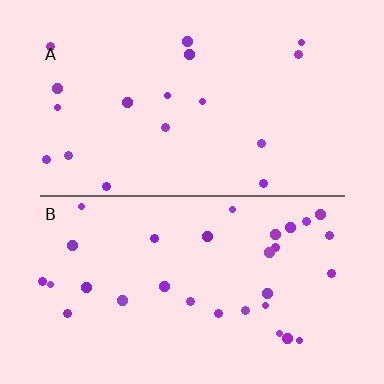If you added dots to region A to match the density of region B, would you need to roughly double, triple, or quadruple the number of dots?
Approximately double.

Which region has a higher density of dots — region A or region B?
B (the bottom).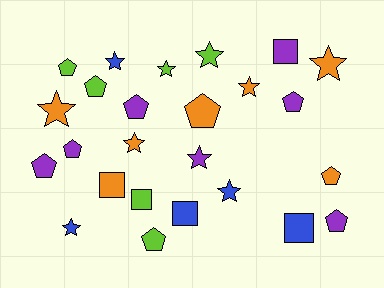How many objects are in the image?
There are 25 objects.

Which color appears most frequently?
Purple, with 7 objects.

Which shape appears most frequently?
Pentagon, with 10 objects.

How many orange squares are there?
There is 1 orange square.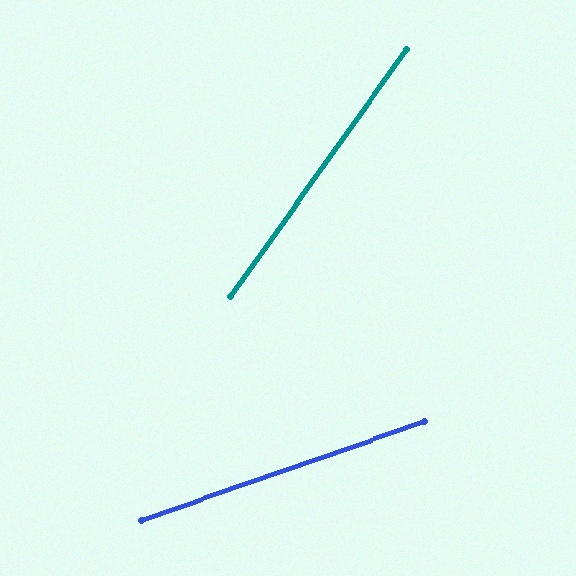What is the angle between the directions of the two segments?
Approximately 35 degrees.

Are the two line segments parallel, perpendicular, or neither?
Neither parallel nor perpendicular — they differ by about 35°.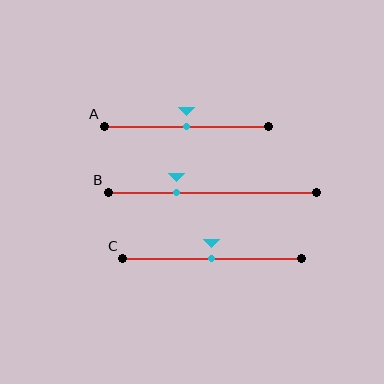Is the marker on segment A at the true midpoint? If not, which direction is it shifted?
Yes, the marker on segment A is at the true midpoint.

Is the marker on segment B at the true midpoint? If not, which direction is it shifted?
No, the marker on segment B is shifted to the left by about 17% of the segment length.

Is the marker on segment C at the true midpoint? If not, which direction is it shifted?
Yes, the marker on segment C is at the true midpoint.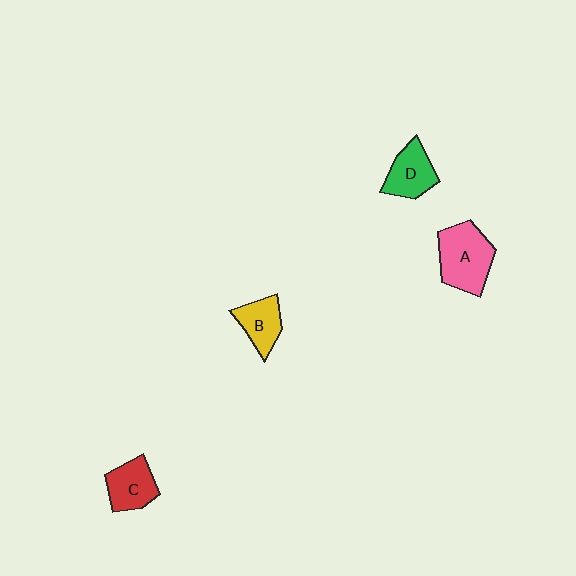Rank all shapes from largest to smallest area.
From largest to smallest: A (pink), D (green), C (red), B (yellow).